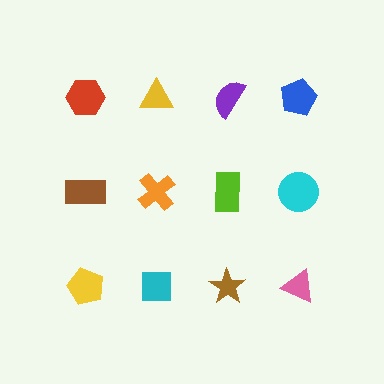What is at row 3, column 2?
A cyan square.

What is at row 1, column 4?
A blue pentagon.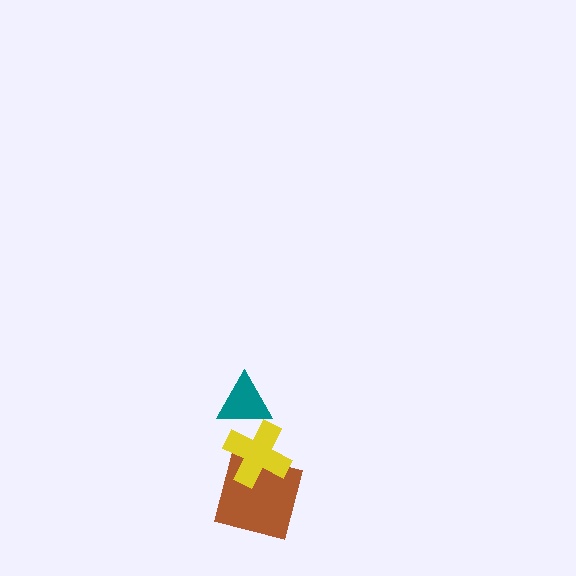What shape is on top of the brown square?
The yellow cross is on top of the brown square.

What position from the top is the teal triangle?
The teal triangle is 1st from the top.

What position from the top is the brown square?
The brown square is 3rd from the top.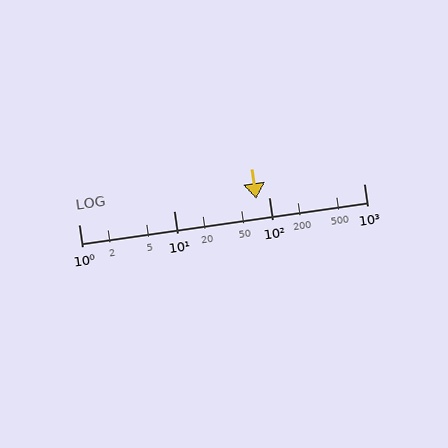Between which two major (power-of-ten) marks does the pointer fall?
The pointer is between 10 and 100.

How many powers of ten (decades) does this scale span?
The scale spans 3 decades, from 1 to 1000.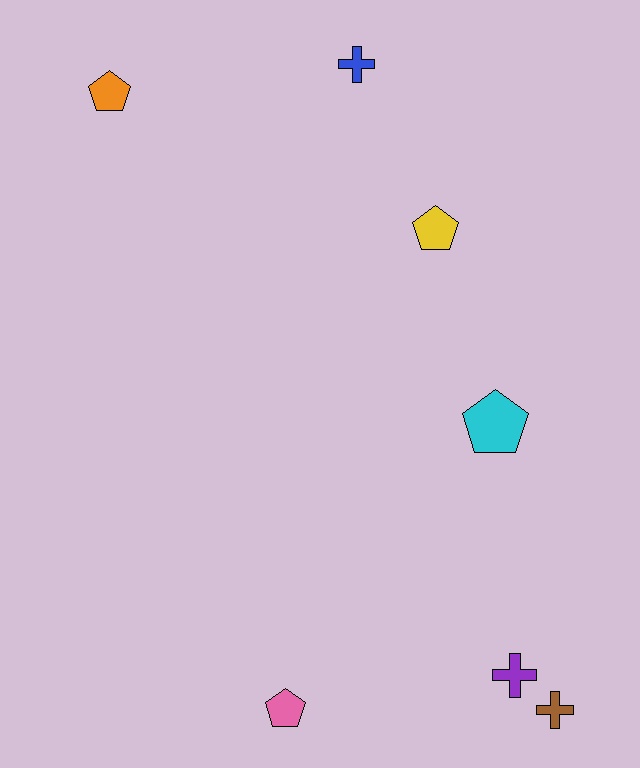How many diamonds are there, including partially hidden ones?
There are no diamonds.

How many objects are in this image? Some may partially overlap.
There are 7 objects.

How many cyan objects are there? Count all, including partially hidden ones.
There is 1 cyan object.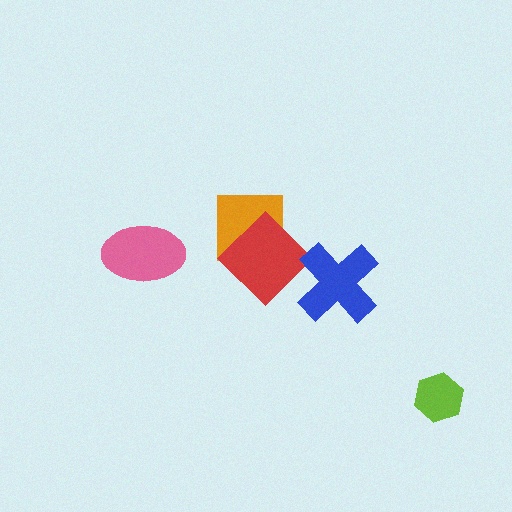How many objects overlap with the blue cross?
1 object overlaps with the blue cross.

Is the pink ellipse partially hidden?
No, no other shape covers it.